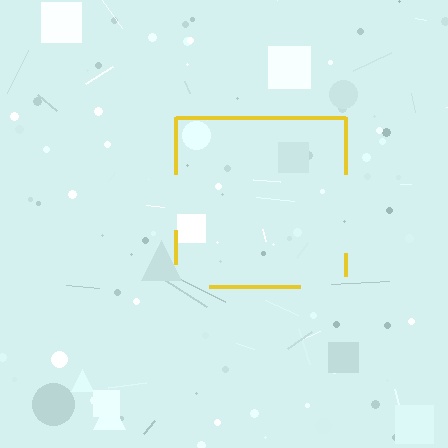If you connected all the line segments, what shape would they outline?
They would outline a square.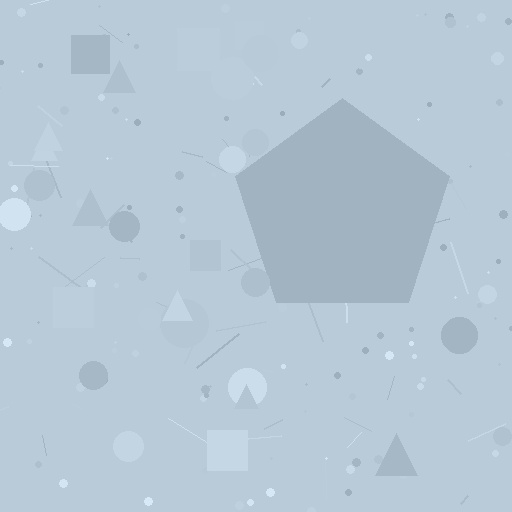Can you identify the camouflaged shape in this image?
The camouflaged shape is a pentagon.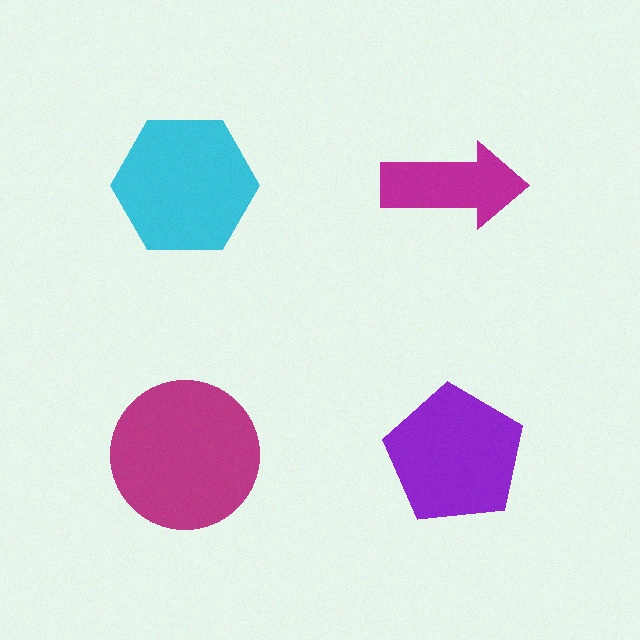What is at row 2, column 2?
A purple pentagon.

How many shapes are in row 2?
2 shapes.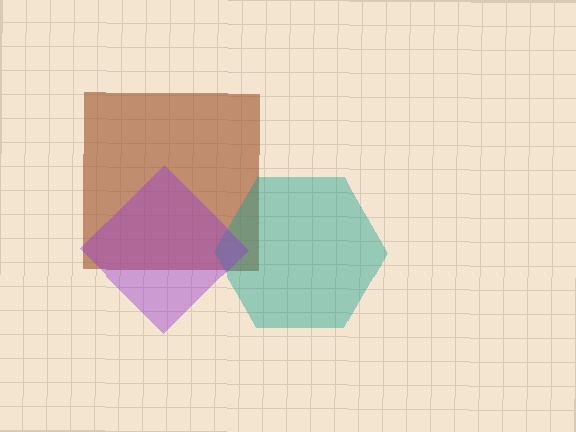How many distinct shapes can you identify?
There are 3 distinct shapes: a brown square, a teal hexagon, a purple diamond.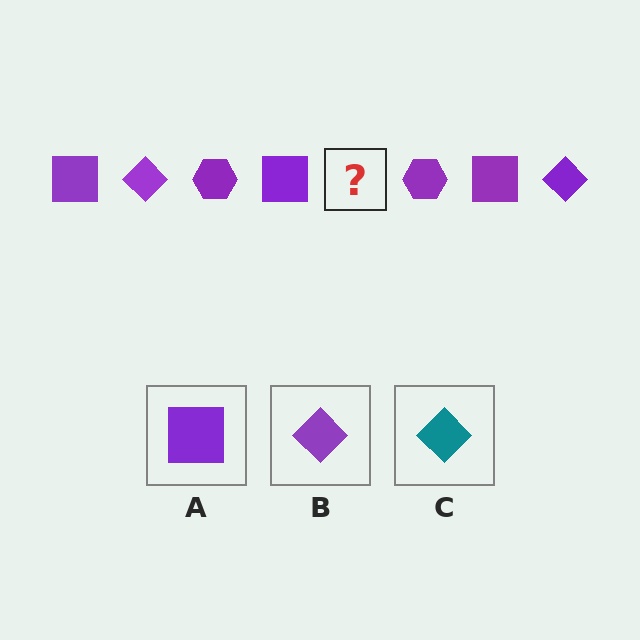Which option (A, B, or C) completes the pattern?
B.